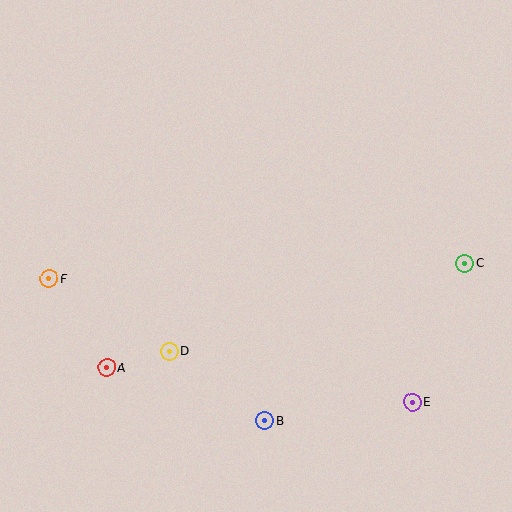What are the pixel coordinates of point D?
Point D is at (169, 351).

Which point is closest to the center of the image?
Point D at (169, 351) is closest to the center.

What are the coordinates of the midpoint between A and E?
The midpoint between A and E is at (259, 385).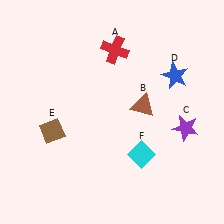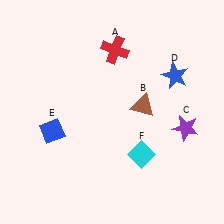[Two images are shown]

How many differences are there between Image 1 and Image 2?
There is 1 difference between the two images.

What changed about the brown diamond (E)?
In Image 1, E is brown. In Image 2, it changed to blue.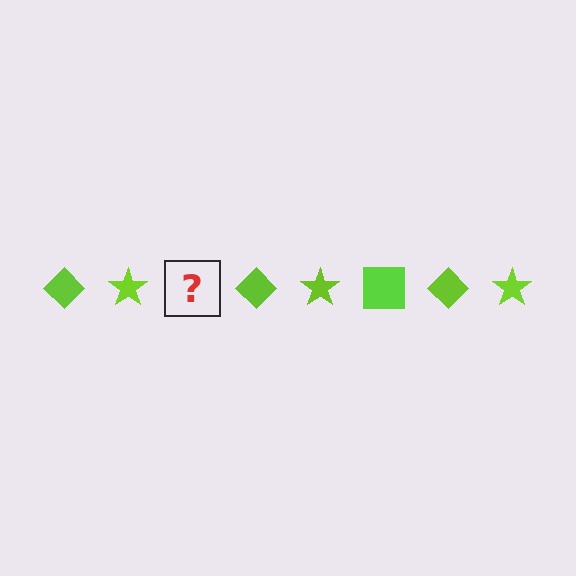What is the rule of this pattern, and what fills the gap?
The rule is that the pattern cycles through diamond, star, square shapes in lime. The gap should be filled with a lime square.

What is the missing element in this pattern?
The missing element is a lime square.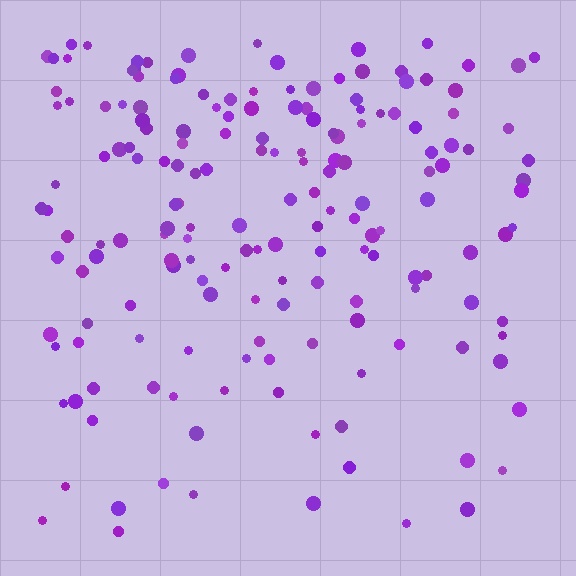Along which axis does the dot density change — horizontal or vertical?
Vertical.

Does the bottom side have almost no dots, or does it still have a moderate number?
Still a moderate number, just noticeably fewer than the top.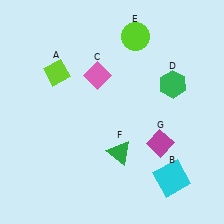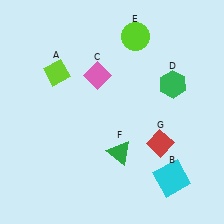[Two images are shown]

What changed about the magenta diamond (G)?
In Image 1, G is magenta. In Image 2, it changed to red.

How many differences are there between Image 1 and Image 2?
There is 1 difference between the two images.